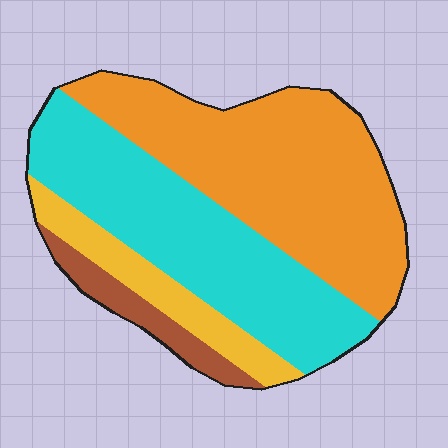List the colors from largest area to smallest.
From largest to smallest: orange, cyan, yellow, brown.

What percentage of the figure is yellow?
Yellow covers around 10% of the figure.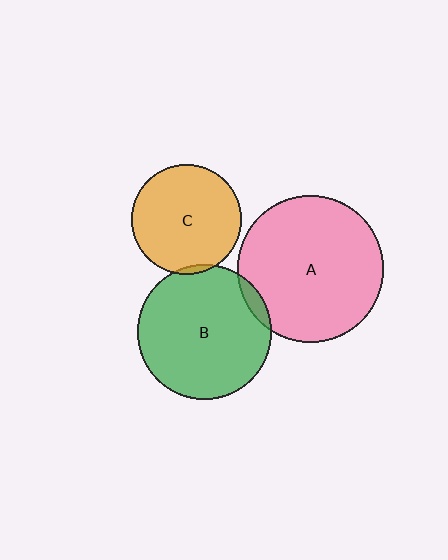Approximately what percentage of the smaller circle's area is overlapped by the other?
Approximately 5%.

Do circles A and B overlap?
Yes.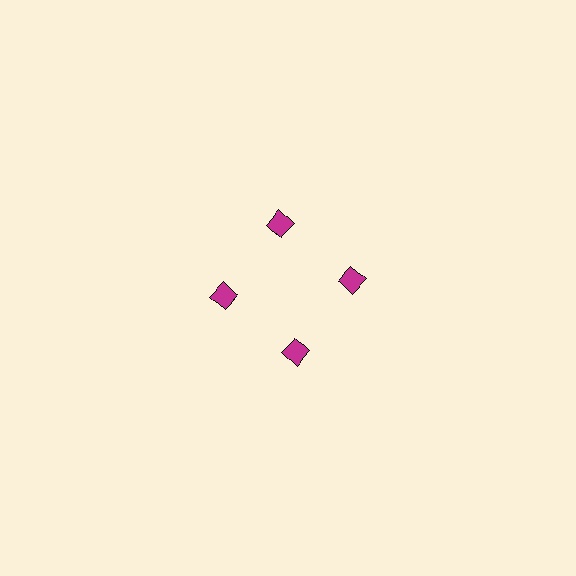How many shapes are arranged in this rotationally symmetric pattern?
There are 4 shapes, arranged in 4 groups of 1.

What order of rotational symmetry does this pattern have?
This pattern has 4-fold rotational symmetry.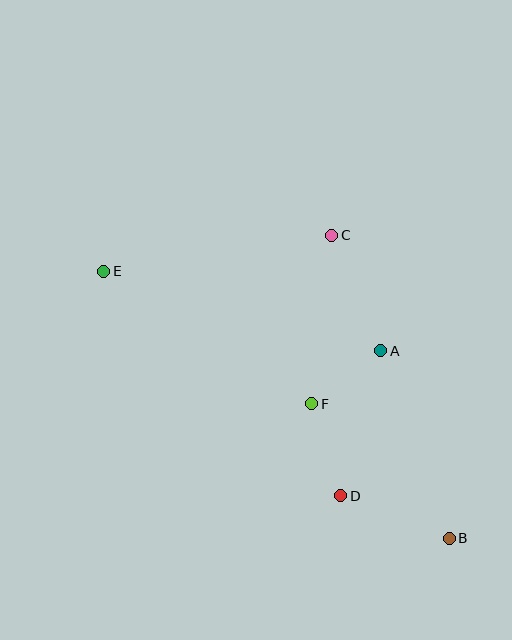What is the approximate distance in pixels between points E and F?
The distance between E and F is approximately 247 pixels.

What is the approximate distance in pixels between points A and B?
The distance between A and B is approximately 199 pixels.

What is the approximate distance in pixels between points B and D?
The distance between B and D is approximately 116 pixels.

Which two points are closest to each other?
Points A and F are closest to each other.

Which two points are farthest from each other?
Points B and E are farthest from each other.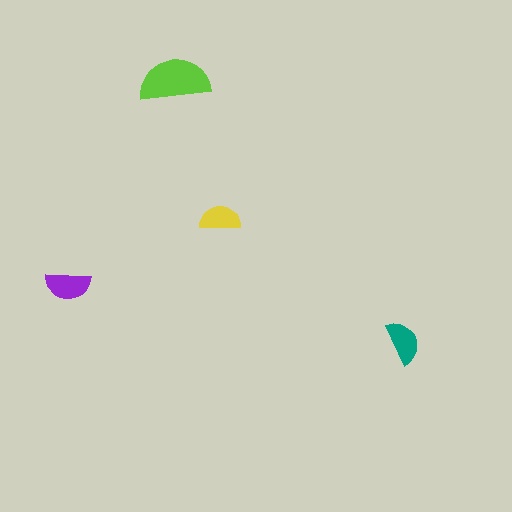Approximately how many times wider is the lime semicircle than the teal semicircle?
About 1.5 times wider.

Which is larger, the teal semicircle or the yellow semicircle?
The teal one.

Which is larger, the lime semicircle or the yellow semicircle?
The lime one.